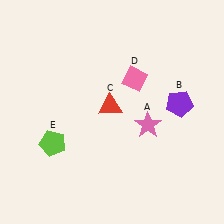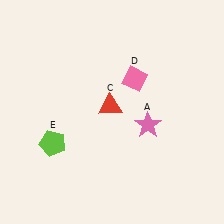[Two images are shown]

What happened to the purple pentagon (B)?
The purple pentagon (B) was removed in Image 2. It was in the top-right area of Image 1.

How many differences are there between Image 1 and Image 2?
There is 1 difference between the two images.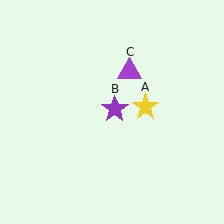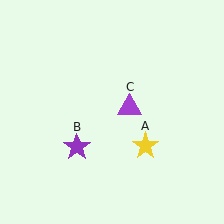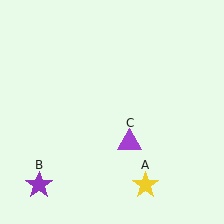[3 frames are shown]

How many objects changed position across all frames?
3 objects changed position: yellow star (object A), purple star (object B), purple triangle (object C).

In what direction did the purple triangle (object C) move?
The purple triangle (object C) moved down.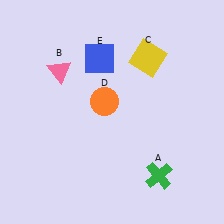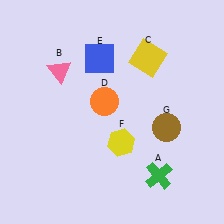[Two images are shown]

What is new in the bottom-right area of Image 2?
A yellow hexagon (F) was added in the bottom-right area of Image 2.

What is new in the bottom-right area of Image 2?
A brown circle (G) was added in the bottom-right area of Image 2.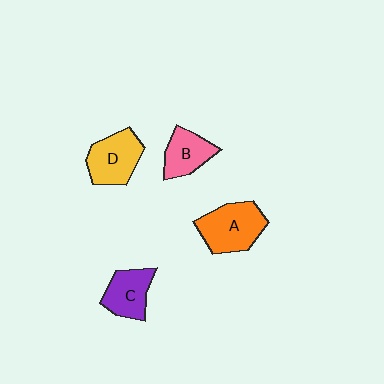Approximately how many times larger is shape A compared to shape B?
Approximately 1.4 times.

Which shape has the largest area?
Shape A (orange).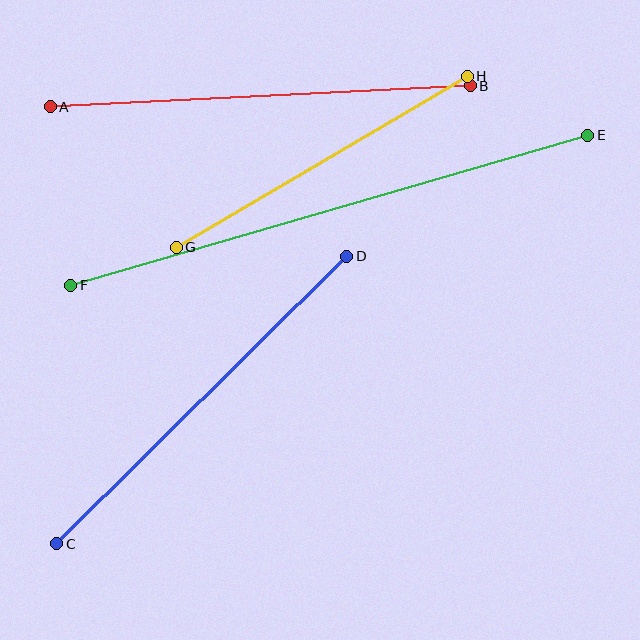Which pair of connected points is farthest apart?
Points E and F are farthest apart.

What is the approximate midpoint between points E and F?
The midpoint is at approximately (329, 210) pixels.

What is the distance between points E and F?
The distance is approximately 539 pixels.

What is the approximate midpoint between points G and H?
The midpoint is at approximately (322, 162) pixels.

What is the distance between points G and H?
The distance is approximately 337 pixels.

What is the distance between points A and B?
The distance is approximately 421 pixels.